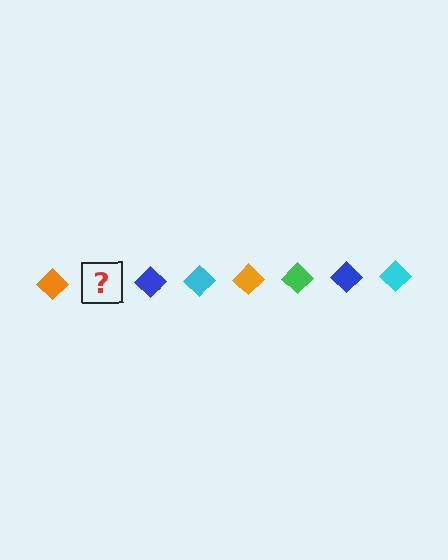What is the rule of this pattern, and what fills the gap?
The rule is that the pattern cycles through orange, green, blue, cyan diamonds. The gap should be filled with a green diamond.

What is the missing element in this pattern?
The missing element is a green diamond.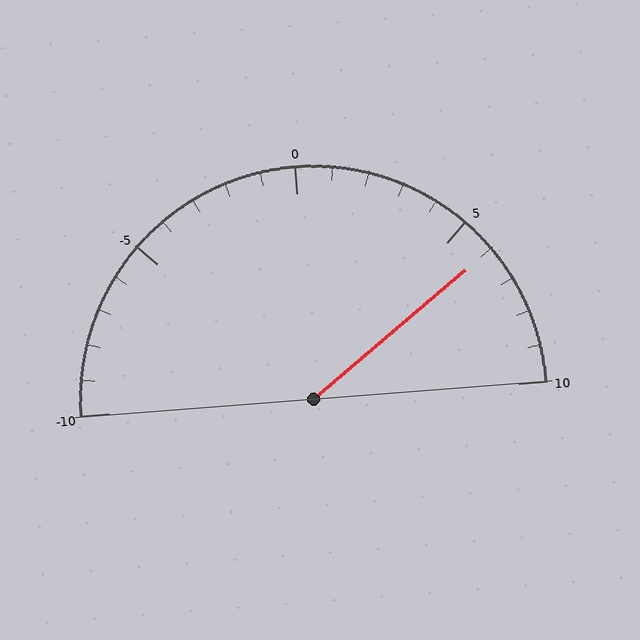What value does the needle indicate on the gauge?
The needle indicates approximately 6.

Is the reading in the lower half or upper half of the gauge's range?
The reading is in the upper half of the range (-10 to 10).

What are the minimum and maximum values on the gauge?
The gauge ranges from -10 to 10.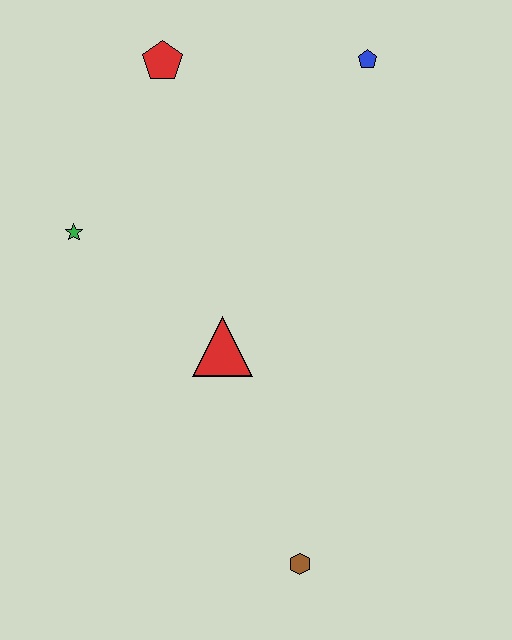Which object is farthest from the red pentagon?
The brown hexagon is farthest from the red pentagon.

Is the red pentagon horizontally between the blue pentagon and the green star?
Yes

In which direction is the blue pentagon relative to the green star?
The blue pentagon is to the right of the green star.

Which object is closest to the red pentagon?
The green star is closest to the red pentagon.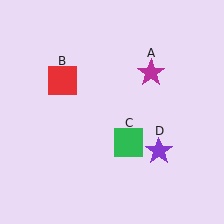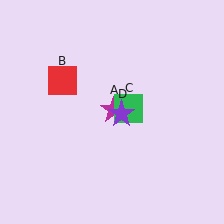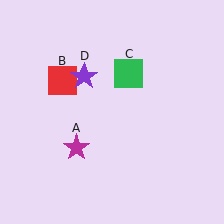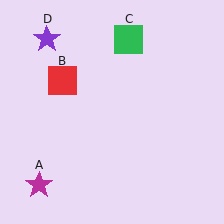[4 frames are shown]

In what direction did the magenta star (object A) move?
The magenta star (object A) moved down and to the left.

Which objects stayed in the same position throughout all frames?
Red square (object B) remained stationary.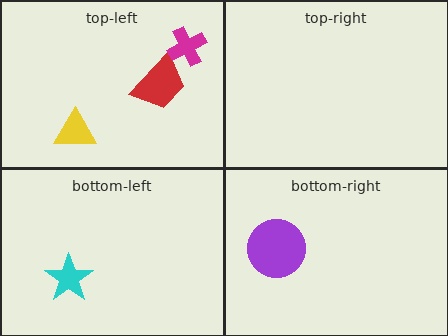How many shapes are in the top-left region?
3.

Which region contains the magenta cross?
The top-left region.